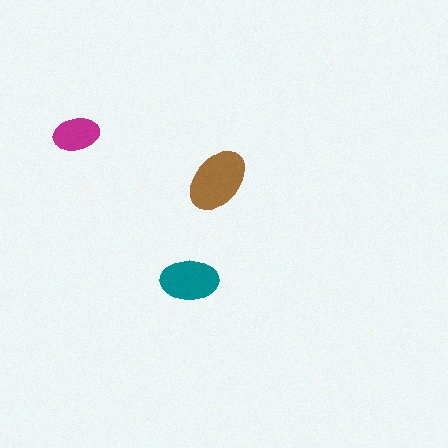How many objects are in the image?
There are 3 objects in the image.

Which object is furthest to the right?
The brown ellipse is rightmost.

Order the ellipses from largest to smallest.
the brown one, the teal one, the magenta one.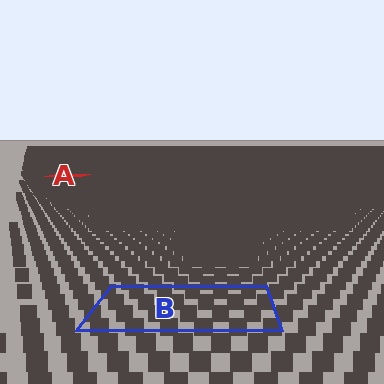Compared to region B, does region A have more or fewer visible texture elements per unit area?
Region A has more texture elements per unit area — they are packed more densely because it is farther away.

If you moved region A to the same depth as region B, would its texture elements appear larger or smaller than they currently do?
They would appear larger. At a closer depth, the same texture elements are projected at a bigger on-screen size.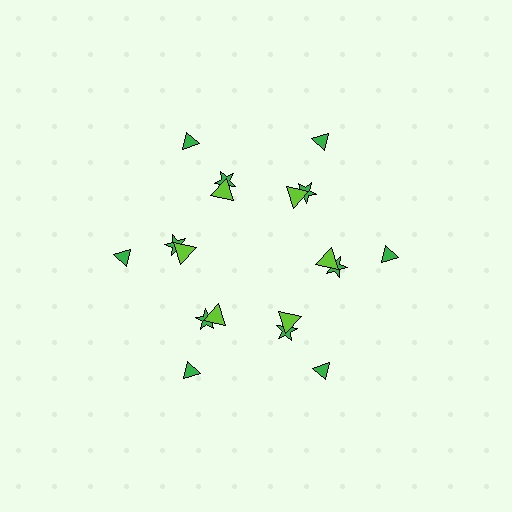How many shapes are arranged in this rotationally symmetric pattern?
There are 18 shapes, arranged in 6 groups of 3.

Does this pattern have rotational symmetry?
Yes, this pattern has 6-fold rotational symmetry. It looks the same after rotating 60 degrees around the center.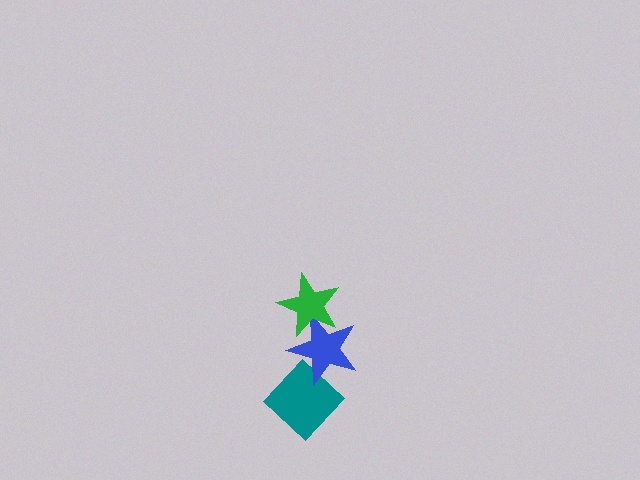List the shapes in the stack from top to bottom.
From top to bottom: the green star, the blue star, the teal diamond.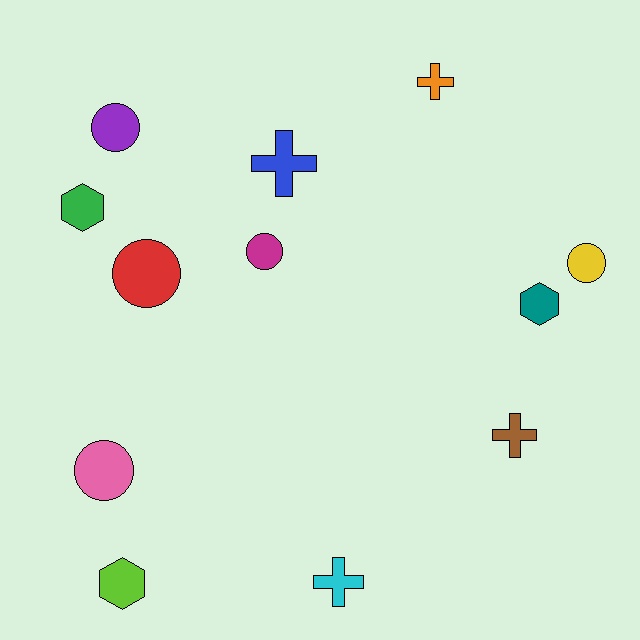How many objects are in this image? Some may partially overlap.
There are 12 objects.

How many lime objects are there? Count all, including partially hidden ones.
There is 1 lime object.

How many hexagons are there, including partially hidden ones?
There are 3 hexagons.